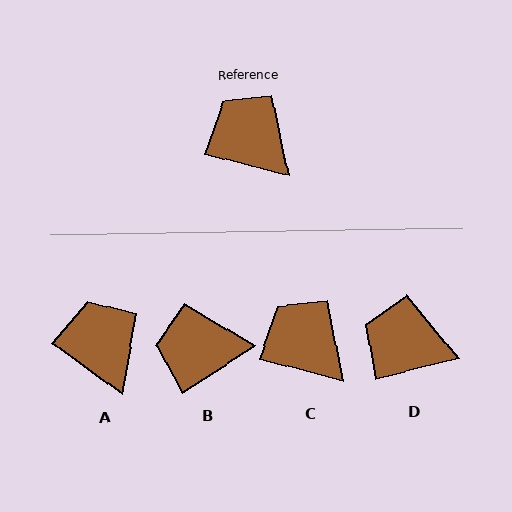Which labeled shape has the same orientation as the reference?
C.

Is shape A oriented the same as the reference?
No, it is off by about 21 degrees.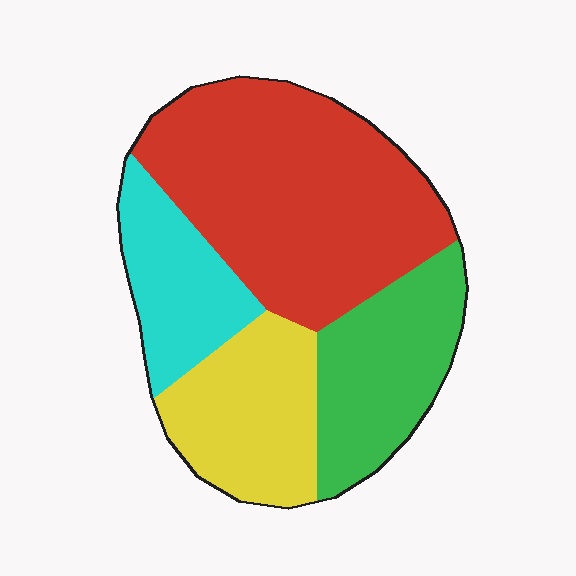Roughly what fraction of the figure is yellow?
Yellow covers about 20% of the figure.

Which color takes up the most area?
Red, at roughly 45%.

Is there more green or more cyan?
Green.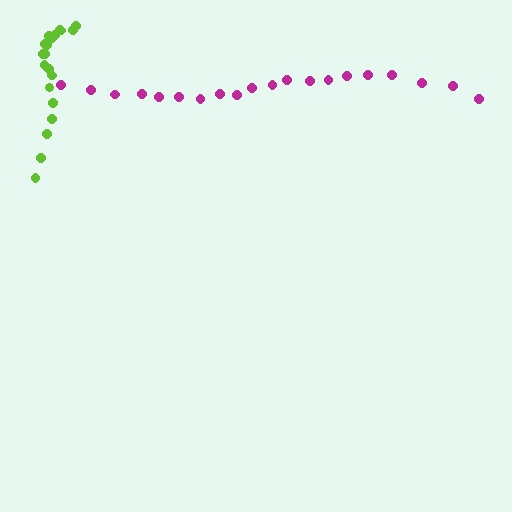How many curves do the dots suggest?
There are 2 distinct paths.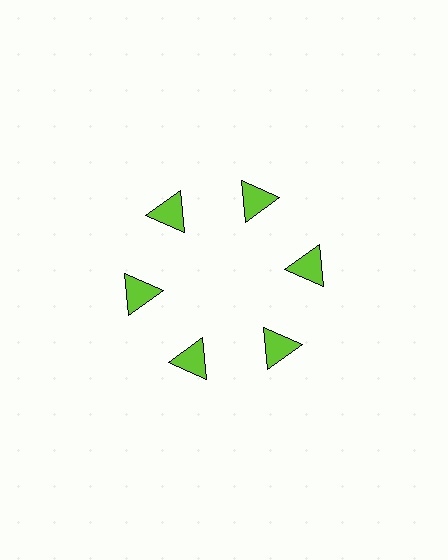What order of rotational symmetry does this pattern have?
This pattern has 6-fold rotational symmetry.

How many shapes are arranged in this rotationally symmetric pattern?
There are 6 shapes, arranged in 6 groups of 1.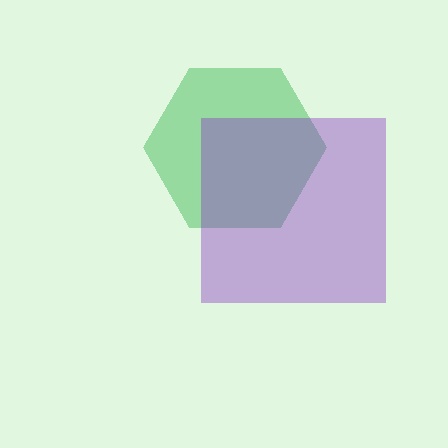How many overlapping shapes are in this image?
There are 2 overlapping shapes in the image.